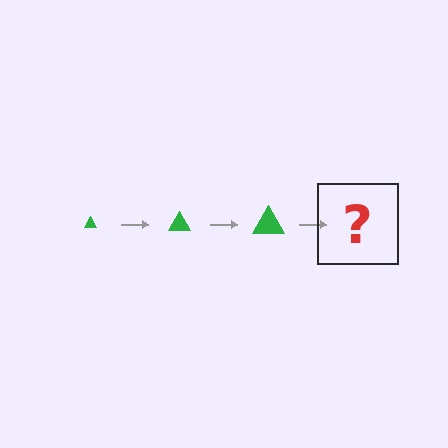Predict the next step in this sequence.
The next step is a green triangle, larger than the previous one.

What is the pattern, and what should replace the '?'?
The pattern is that the triangle gets progressively larger each step. The '?' should be a green triangle, larger than the previous one.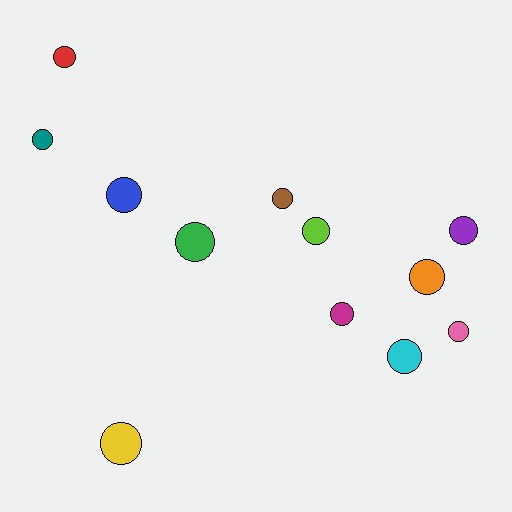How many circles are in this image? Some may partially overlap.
There are 12 circles.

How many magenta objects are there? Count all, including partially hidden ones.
There is 1 magenta object.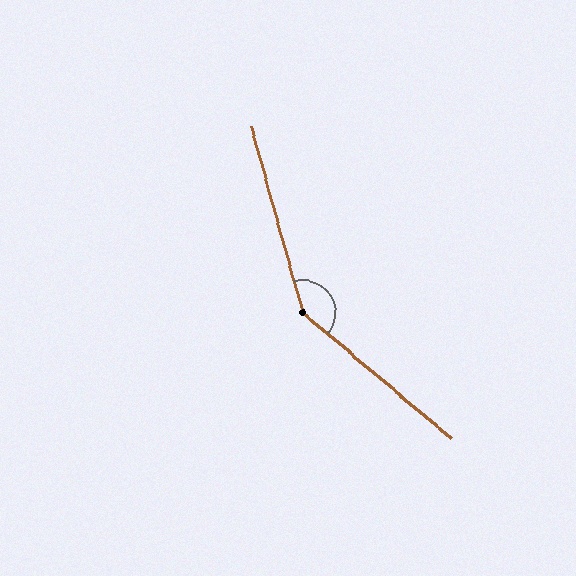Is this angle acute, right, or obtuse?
It is obtuse.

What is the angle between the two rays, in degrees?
Approximately 146 degrees.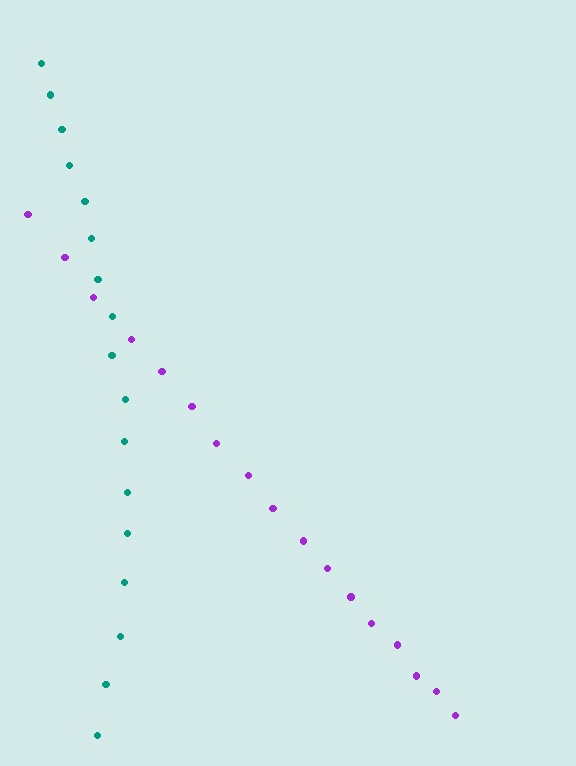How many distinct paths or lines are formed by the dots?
There are 2 distinct paths.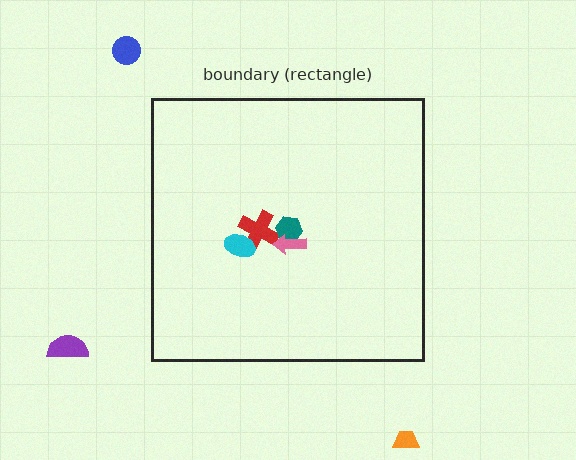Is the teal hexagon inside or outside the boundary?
Inside.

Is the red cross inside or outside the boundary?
Inside.